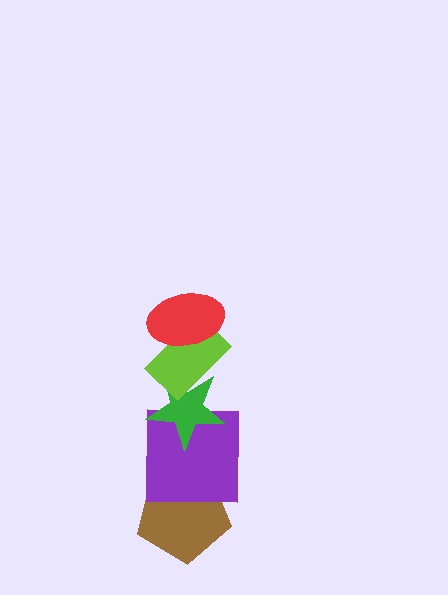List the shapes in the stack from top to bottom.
From top to bottom: the red ellipse, the lime rectangle, the green star, the purple square, the brown pentagon.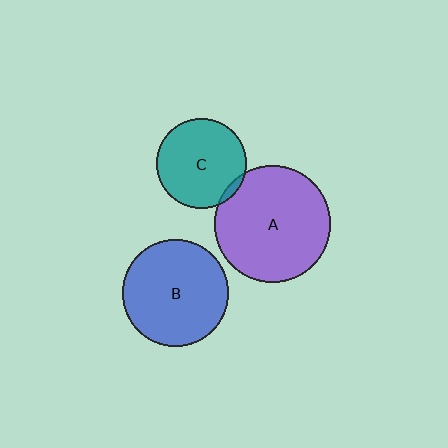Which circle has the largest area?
Circle A (purple).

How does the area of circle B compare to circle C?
Approximately 1.4 times.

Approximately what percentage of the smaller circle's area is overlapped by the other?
Approximately 5%.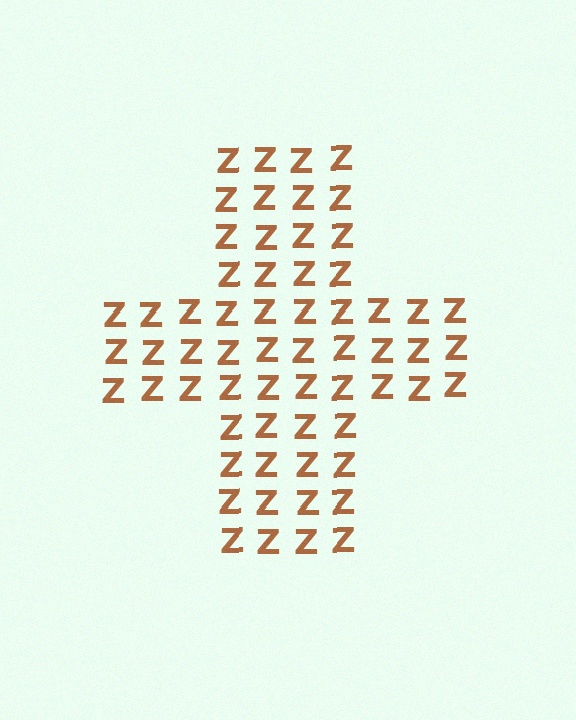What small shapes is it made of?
It is made of small letter Z's.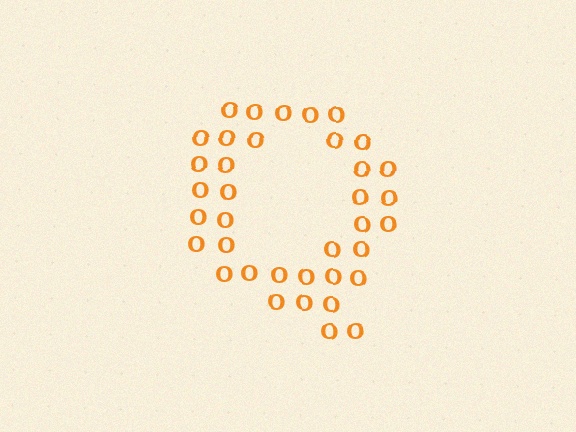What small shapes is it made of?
It is made of small letter O's.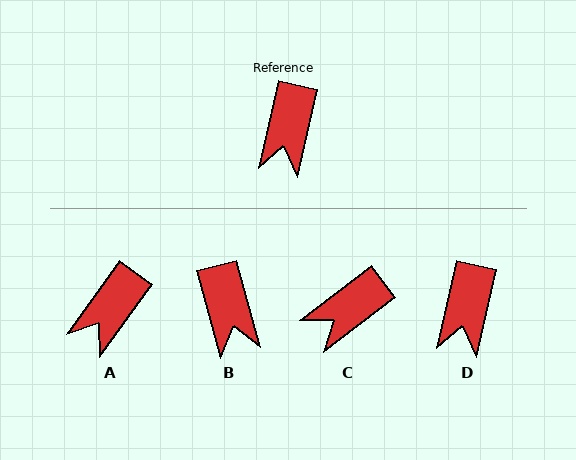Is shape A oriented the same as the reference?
No, it is off by about 23 degrees.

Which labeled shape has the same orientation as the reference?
D.